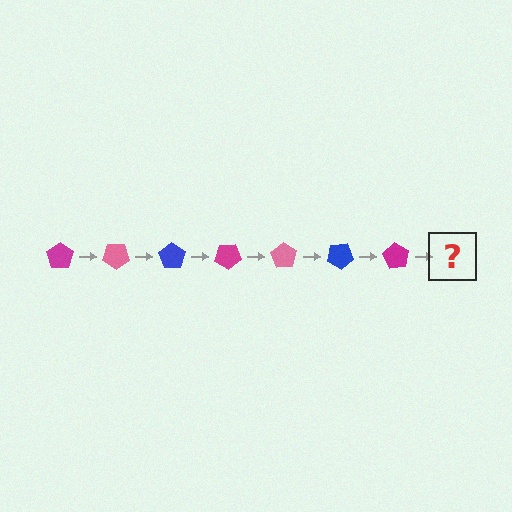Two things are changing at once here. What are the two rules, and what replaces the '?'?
The two rules are that it rotates 35 degrees each step and the color cycles through magenta, pink, and blue. The '?' should be a pink pentagon, rotated 245 degrees from the start.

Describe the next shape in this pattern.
It should be a pink pentagon, rotated 245 degrees from the start.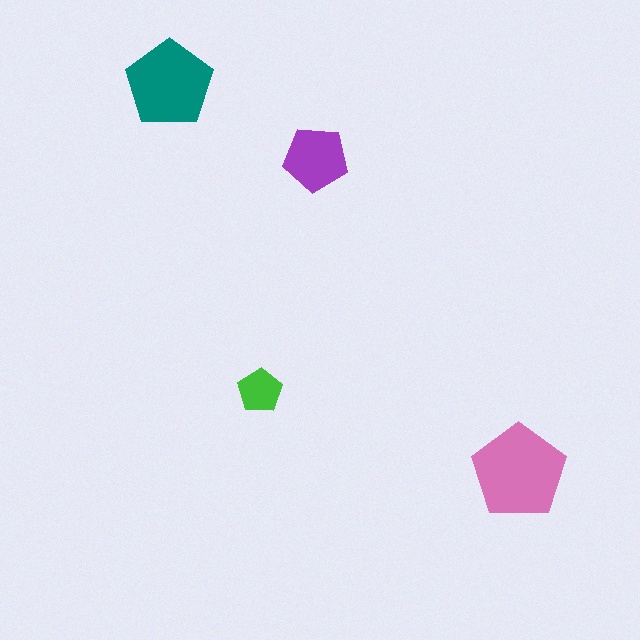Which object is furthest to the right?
The pink pentagon is rightmost.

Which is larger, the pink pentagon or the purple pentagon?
The pink one.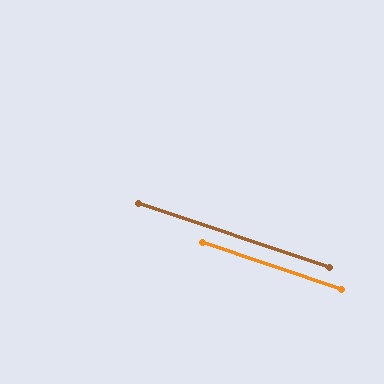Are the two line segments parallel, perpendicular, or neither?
Parallel — their directions differ by only 0.2°.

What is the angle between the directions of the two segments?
Approximately 0 degrees.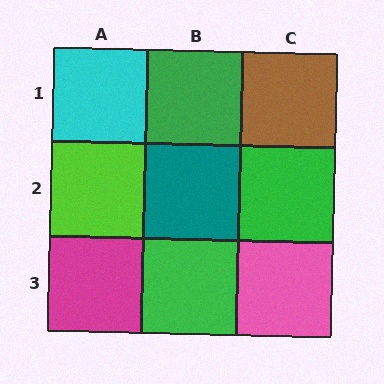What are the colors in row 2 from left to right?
Lime, teal, green.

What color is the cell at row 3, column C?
Pink.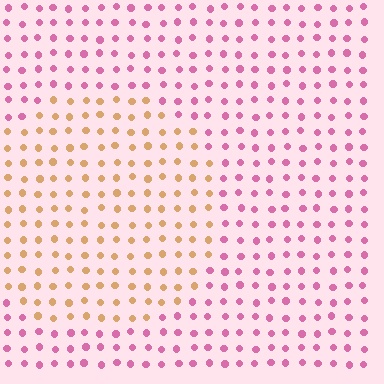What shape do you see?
I see a circle.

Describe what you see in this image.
The image is filled with small pink elements in a uniform arrangement. A circle-shaped region is visible where the elements are tinted to a slightly different hue, forming a subtle color boundary.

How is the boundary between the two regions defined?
The boundary is defined purely by a slight shift in hue (about 67 degrees). Spacing, size, and orientation are identical on both sides.